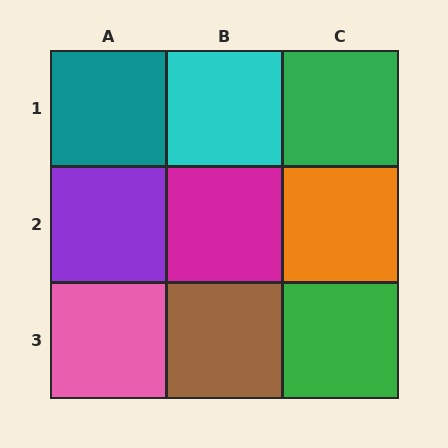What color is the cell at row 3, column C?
Green.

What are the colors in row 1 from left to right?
Teal, cyan, green.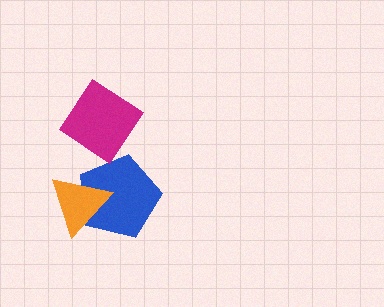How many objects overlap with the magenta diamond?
1 object overlaps with the magenta diamond.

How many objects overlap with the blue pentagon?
2 objects overlap with the blue pentagon.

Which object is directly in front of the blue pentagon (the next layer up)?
The orange triangle is directly in front of the blue pentagon.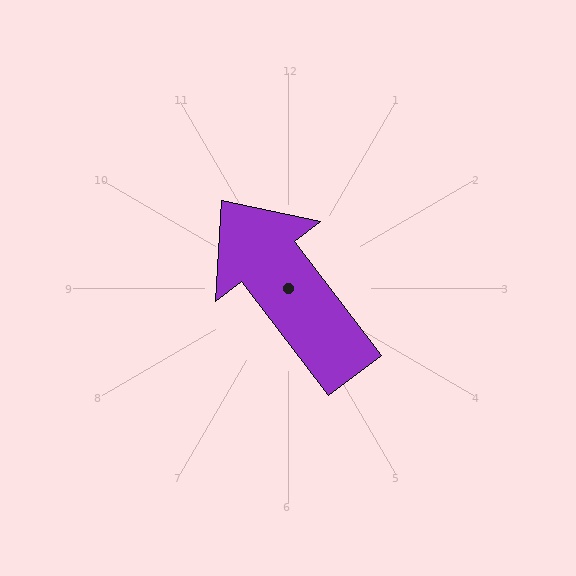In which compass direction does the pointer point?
Northwest.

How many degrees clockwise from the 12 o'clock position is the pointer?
Approximately 323 degrees.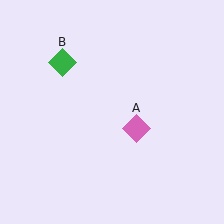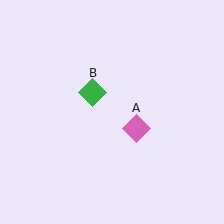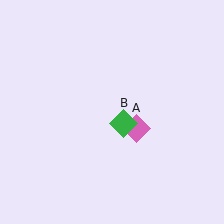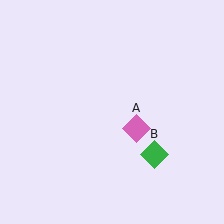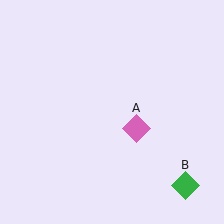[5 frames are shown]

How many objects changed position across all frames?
1 object changed position: green diamond (object B).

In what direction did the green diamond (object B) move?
The green diamond (object B) moved down and to the right.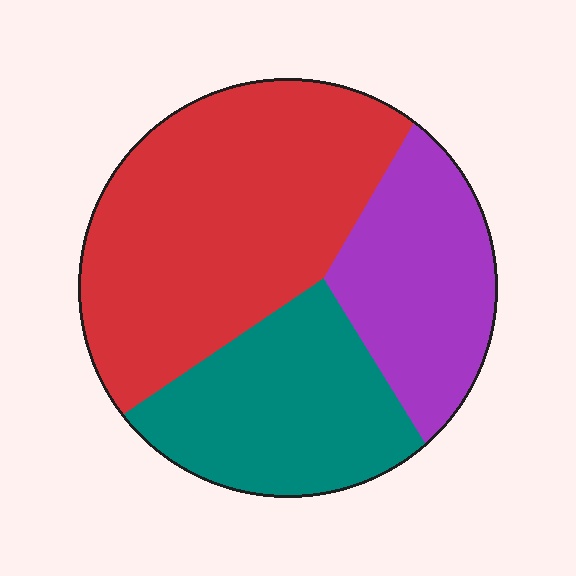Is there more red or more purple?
Red.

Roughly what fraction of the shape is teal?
Teal covers 28% of the shape.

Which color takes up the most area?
Red, at roughly 50%.